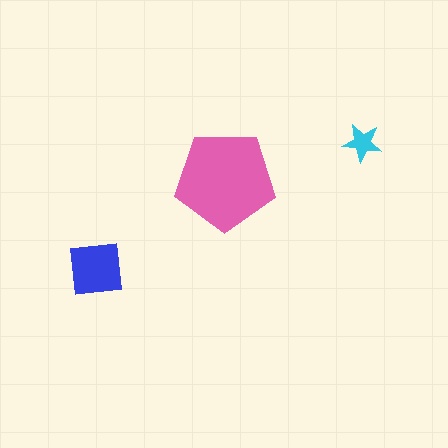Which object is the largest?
The pink pentagon.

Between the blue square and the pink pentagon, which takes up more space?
The pink pentagon.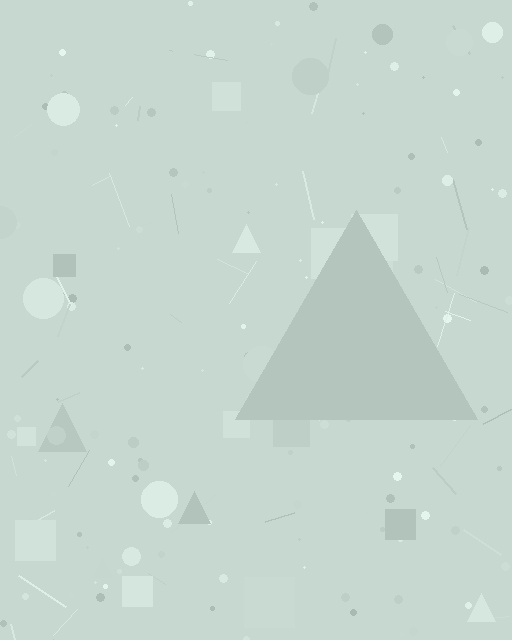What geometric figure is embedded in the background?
A triangle is embedded in the background.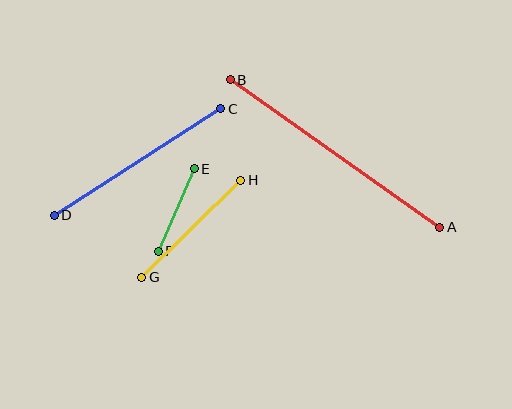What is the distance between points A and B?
The distance is approximately 256 pixels.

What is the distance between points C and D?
The distance is approximately 198 pixels.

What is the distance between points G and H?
The distance is approximately 139 pixels.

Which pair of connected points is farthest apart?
Points A and B are farthest apart.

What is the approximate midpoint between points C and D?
The midpoint is at approximately (138, 162) pixels.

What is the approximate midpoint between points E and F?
The midpoint is at approximately (176, 210) pixels.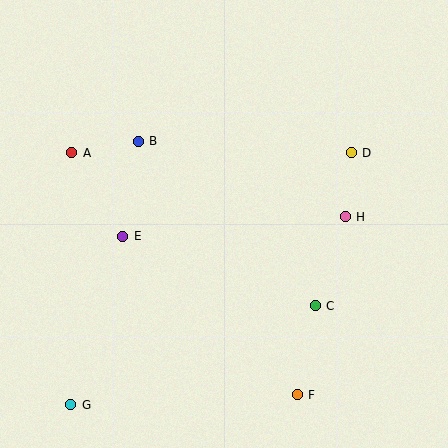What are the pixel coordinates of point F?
Point F is at (297, 395).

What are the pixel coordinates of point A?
Point A is at (72, 153).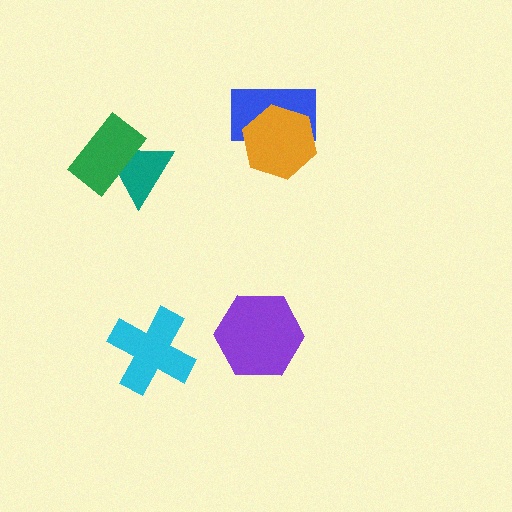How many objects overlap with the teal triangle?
1 object overlaps with the teal triangle.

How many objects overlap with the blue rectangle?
1 object overlaps with the blue rectangle.